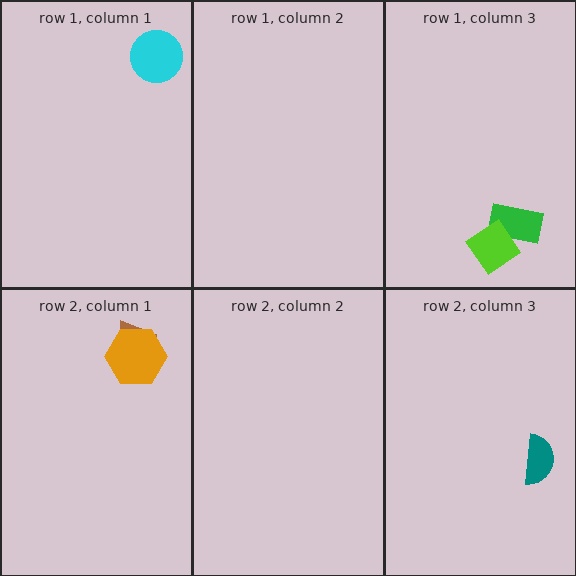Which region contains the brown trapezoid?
The row 2, column 1 region.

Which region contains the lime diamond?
The row 1, column 3 region.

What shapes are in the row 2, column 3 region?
The teal semicircle.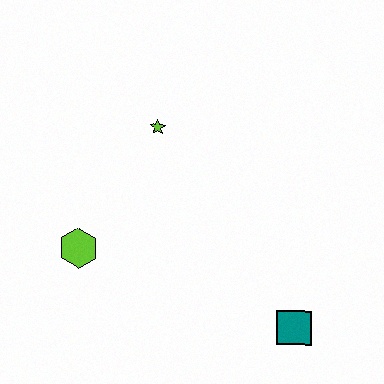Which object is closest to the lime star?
The lime hexagon is closest to the lime star.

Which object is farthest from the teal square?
The lime star is farthest from the teal square.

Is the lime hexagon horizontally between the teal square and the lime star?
No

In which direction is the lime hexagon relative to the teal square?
The lime hexagon is to the left of the teal square.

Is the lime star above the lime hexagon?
Yes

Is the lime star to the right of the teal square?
No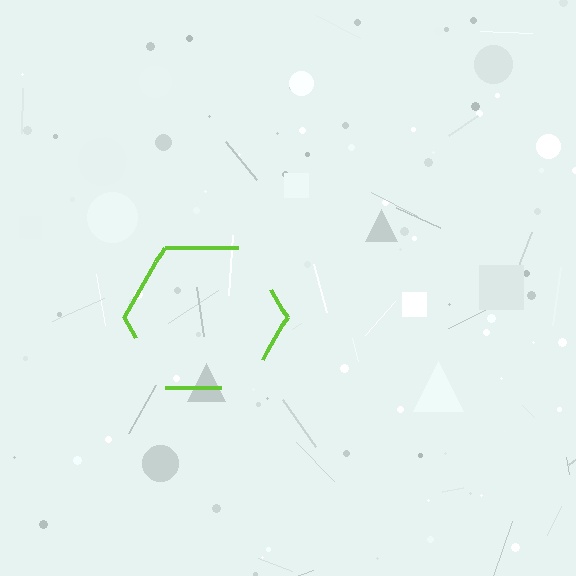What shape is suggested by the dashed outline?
The dashed outline suggests a hexagon.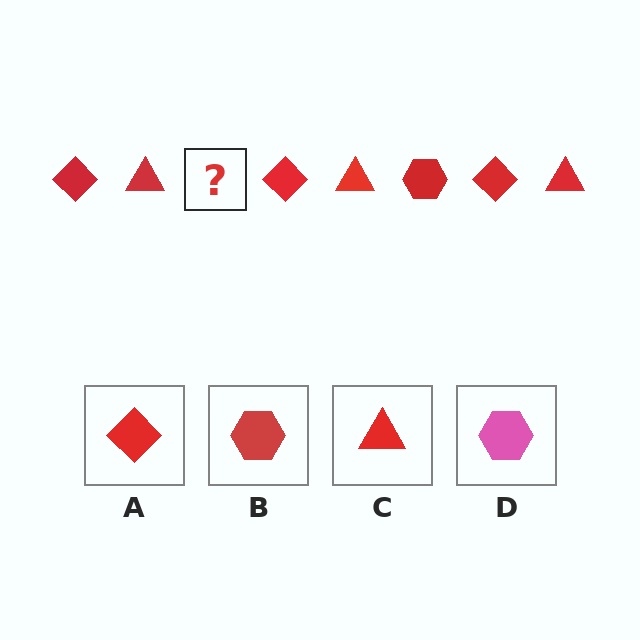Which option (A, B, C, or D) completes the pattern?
B.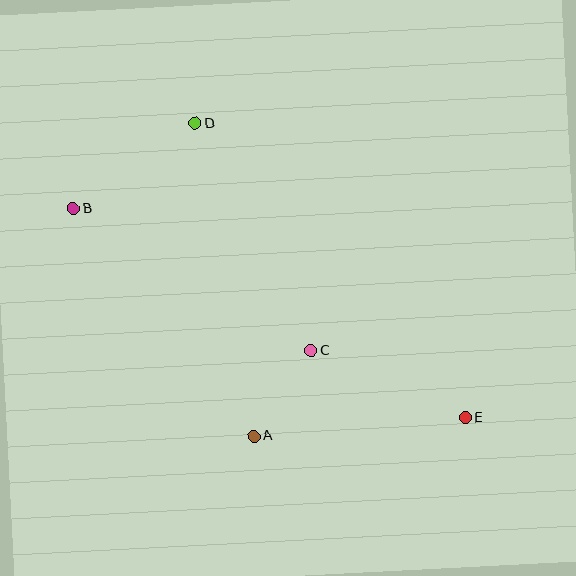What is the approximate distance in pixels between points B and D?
The distance between B and D is approximately 149 pixels.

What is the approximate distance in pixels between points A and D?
The distance between A and D is approximately 318 pixels.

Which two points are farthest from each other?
Points B and E are farthest from each other.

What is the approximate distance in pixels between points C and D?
The distance between C and D is approximately 255 pixels.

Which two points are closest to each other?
Points A and C are closest to each other.